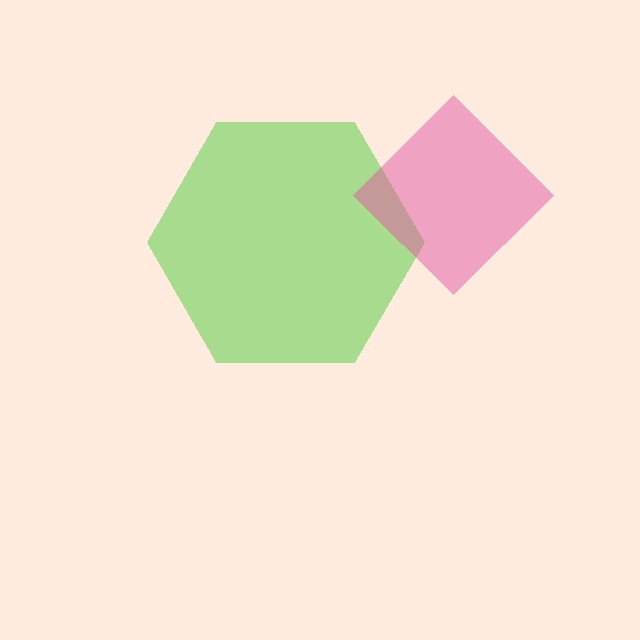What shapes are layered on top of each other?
The layered shapes are: a lime hexagon, a pink diamond.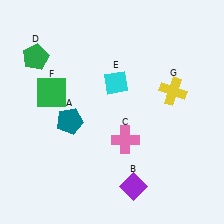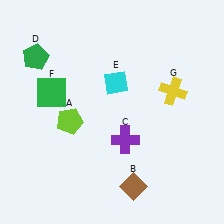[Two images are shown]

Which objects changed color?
A changed from teal to lime. B changed from purple to brown. C changed from pink to purple.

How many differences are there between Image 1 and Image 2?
There are 3 differences between the two images.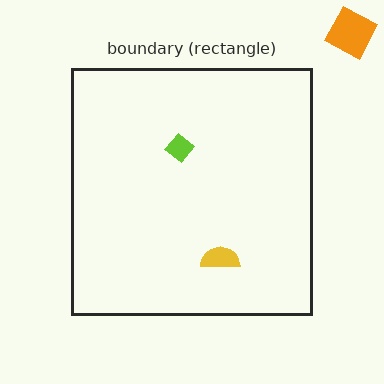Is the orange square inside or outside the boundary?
Outside.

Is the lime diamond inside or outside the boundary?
Inside.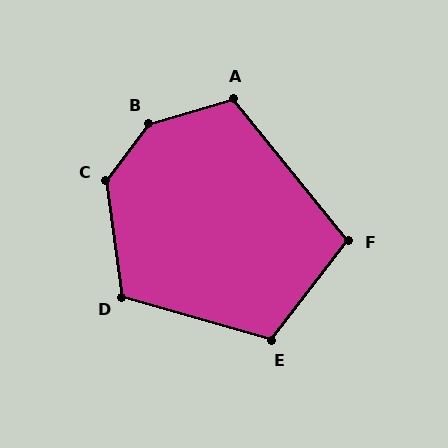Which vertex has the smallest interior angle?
F, at approximately 103 degrees.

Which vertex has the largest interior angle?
B, at approximately 143 degrees.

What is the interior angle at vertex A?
Approximately 113 degrees (obtuse).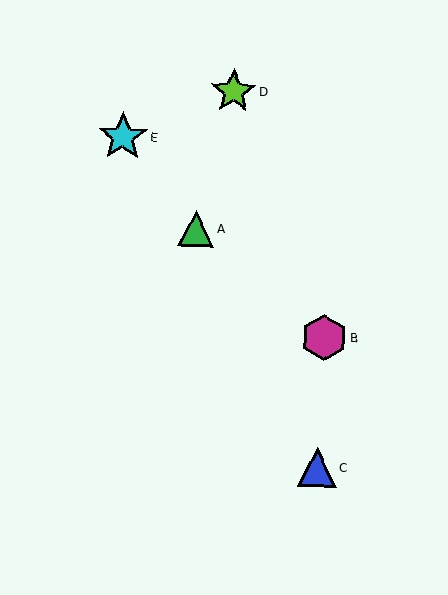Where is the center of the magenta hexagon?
The center of the magenta hexagon is at (324, 338).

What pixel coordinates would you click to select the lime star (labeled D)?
Click at (234, 91) to select the lime star D.